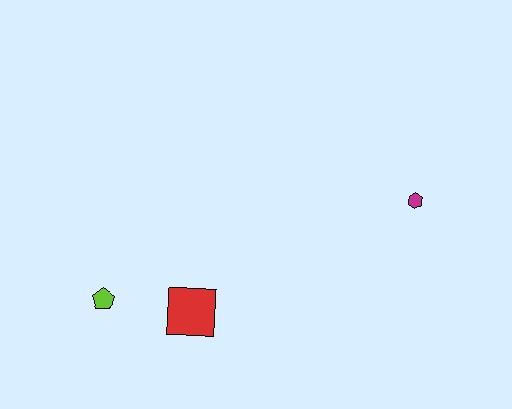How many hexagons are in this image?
There is 1 hexagon.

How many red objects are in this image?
There is 1 red object.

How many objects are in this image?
There are 3 objects.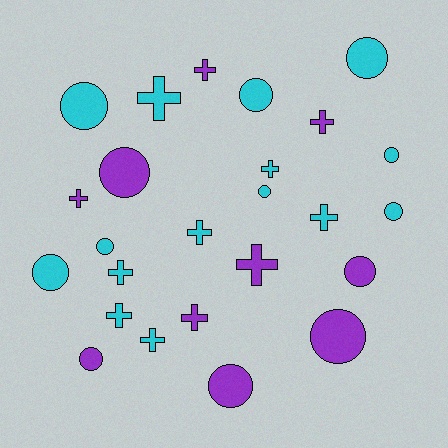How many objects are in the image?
There are 25 objects.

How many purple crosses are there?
There are 5 purple crosses.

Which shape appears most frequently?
Circle, with 13 objects.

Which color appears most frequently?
Cyan, with 15 objects.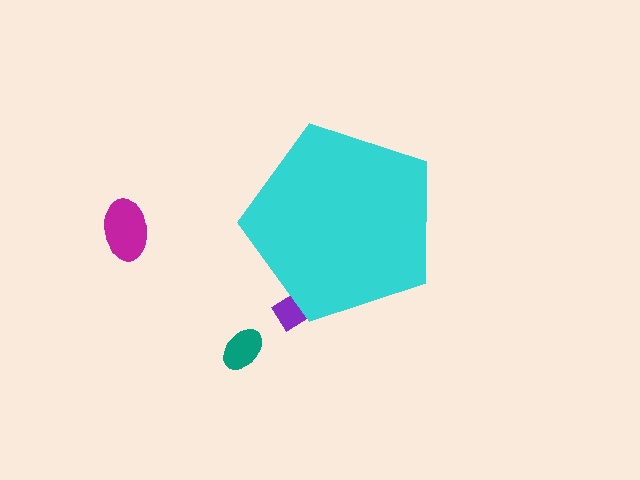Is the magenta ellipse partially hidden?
No, the magenta ellipse is fully visible.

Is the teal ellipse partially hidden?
No, the teal ellipse is fully visible.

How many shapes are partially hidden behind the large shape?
1 shape is partially hidden.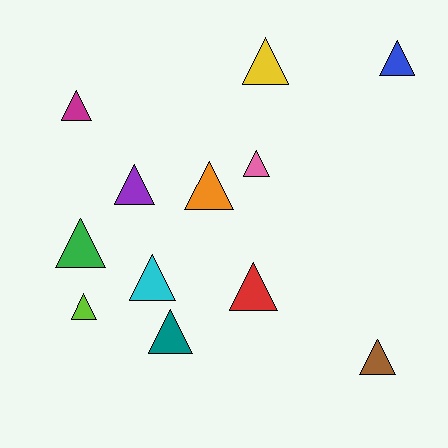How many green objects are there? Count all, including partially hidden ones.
There is 1 green object.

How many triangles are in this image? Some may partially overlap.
There are 12 triangles.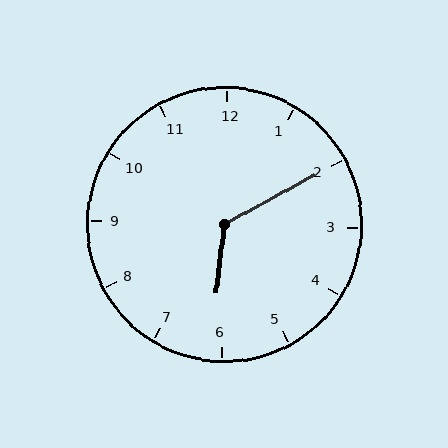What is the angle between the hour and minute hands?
Approximately 125 degrees.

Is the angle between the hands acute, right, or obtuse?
It is obtuse.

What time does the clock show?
6:10.